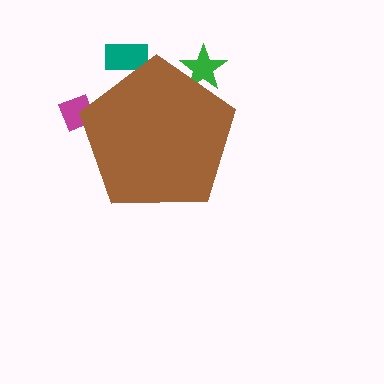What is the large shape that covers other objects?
A brown pentagon.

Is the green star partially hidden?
Yes, the green star is partially hidden behind the brown pentagon.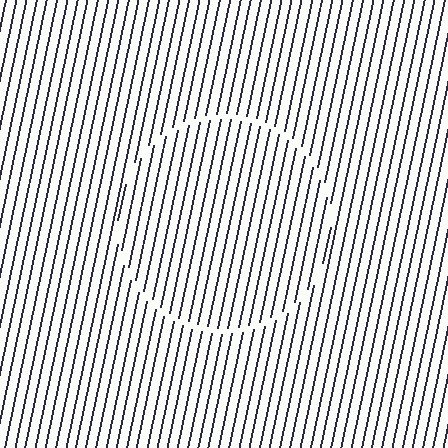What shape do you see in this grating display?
An illusory circle. The interior of the shape contains the same grating, shifted by half a period — the contour is defined by the phase discontinuity where line-ends from the inner and outer gratings abut.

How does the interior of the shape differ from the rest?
The interior of the shape contains the same grating, shifted by half a period — the contour is defined by the phase discontinuity where line-ends from the inner and outer gratings abut.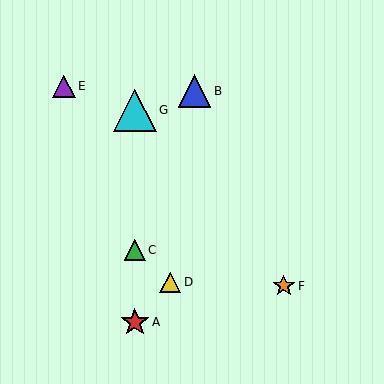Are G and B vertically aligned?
No, G is at x≈135 and B is at x≈194.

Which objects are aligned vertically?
Objects A, C, G are aligned vertically.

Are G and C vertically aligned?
Yes, both are at x≈135.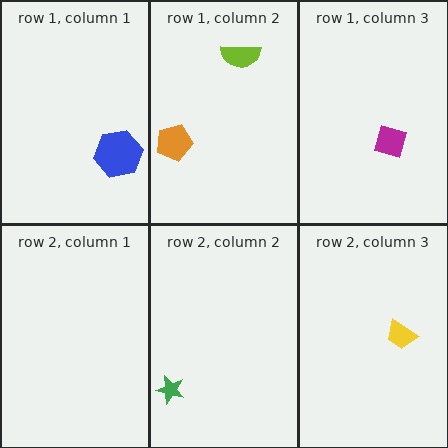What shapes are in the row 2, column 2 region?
The green star.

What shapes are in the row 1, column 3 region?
The magenta square.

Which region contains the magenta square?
The row 1, column 3 region.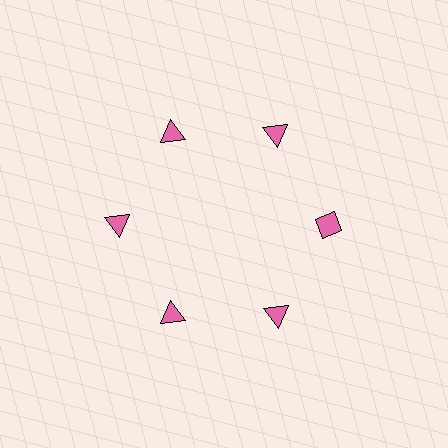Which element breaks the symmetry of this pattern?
The pink diamond at roughly the 3 o'clock position breaks the symmetry. All other shapes are pink triangles.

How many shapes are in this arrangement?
There are 6 shapes arranged in a ring pattern.